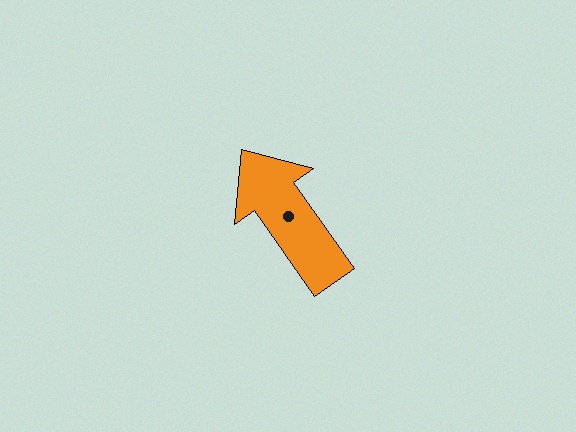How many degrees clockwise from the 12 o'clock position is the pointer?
Approximately 325 degrees.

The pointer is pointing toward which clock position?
Roughly 11 o'clock.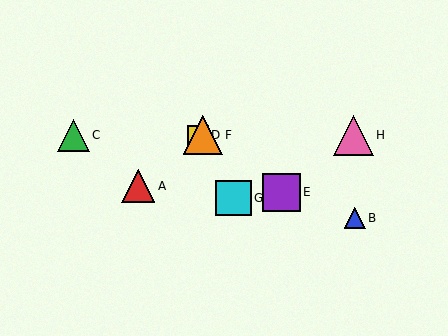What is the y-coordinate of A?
Object A is at y≈186.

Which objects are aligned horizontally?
Objects C, D, F, H are aligned horizontally.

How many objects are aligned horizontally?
4 objects (C, D, F, H) are aligned horizontally.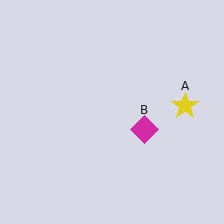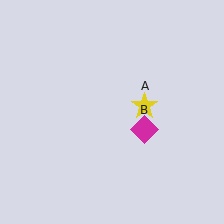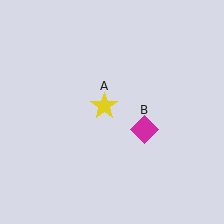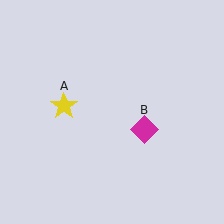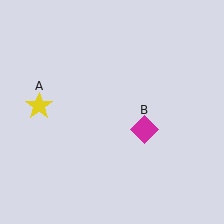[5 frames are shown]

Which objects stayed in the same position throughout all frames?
Magenta diamond (object B) remained stationary.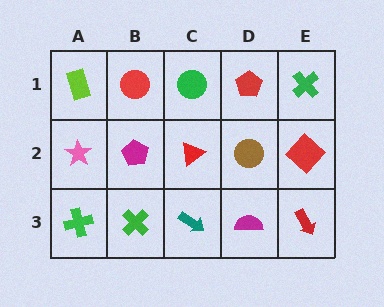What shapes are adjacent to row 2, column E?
A green cross (row 1, column E), a red arrow (row 3, column E), a brown circle (row 2, column D).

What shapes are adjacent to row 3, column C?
A red triangle (row 2, column C), a green cross (row 3, column B), a magenta semicircle (row 3, column D).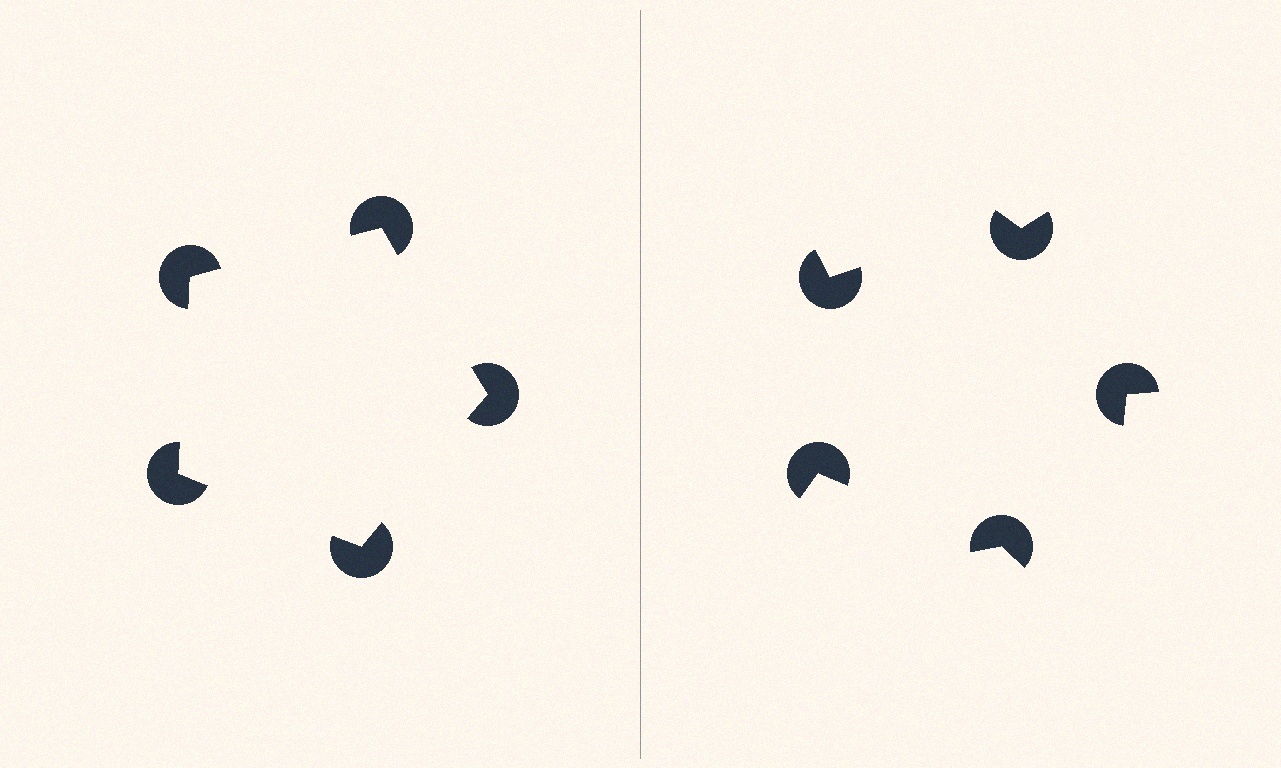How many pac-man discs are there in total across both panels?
10 — 5 on each side.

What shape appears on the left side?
An illusory pentagon.